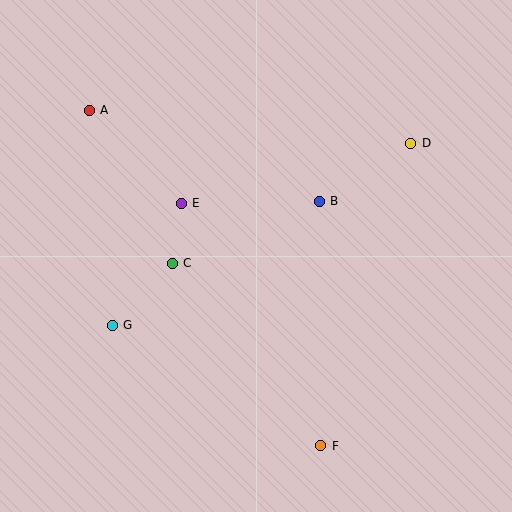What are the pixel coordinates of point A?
Point A is at (89, 110).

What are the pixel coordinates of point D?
Point D is at (411, 143).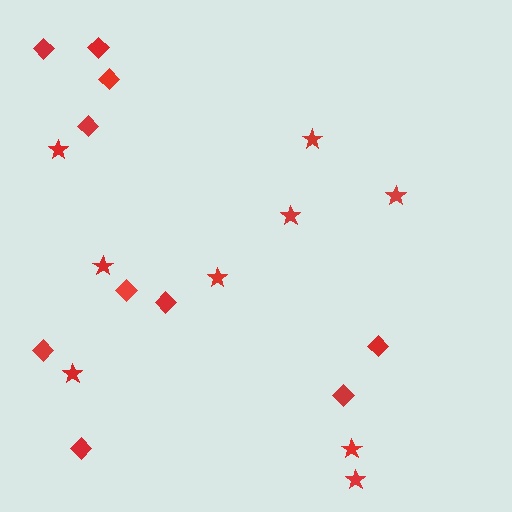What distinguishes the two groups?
There are 2 groups: one group of diamonds (10) and one group of stars (9).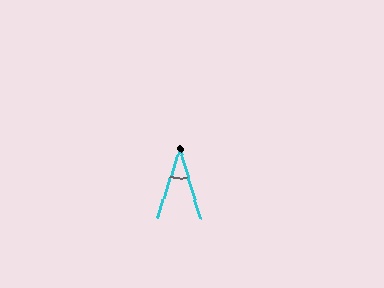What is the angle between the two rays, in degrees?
Approximately 34 degrees.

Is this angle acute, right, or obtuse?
It is acute.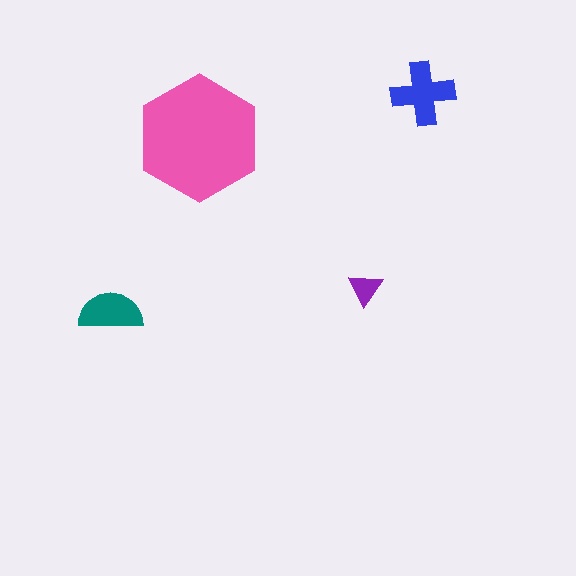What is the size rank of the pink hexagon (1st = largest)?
1st.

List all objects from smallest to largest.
The purple triangle, the teal semicircle, the blue cross, the pink hexagon.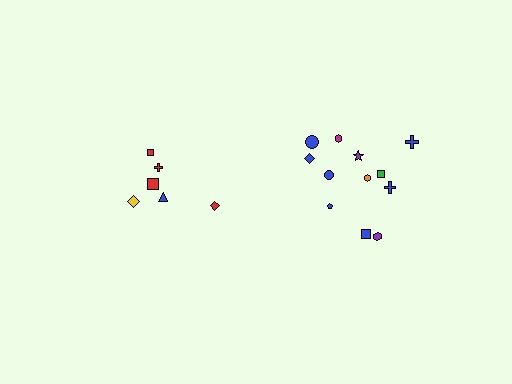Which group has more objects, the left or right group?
The right group.